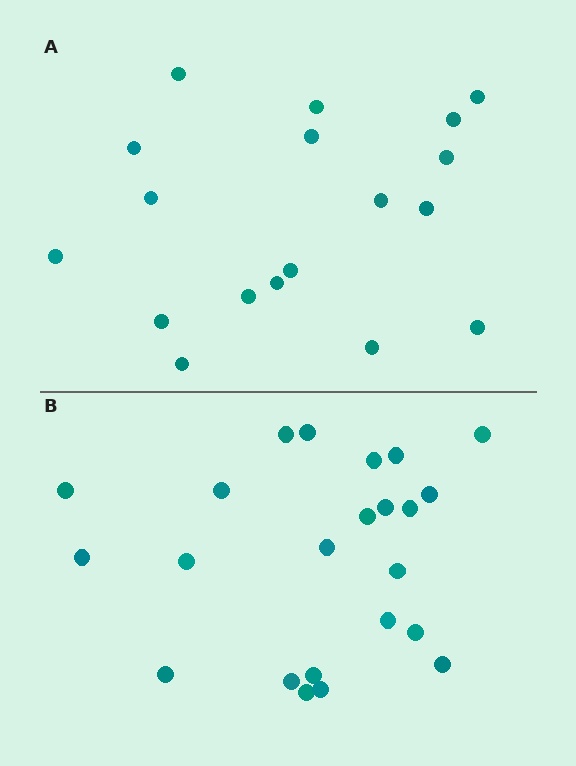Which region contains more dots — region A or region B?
Region B (the bottom region) has more dots.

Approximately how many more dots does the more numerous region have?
Region B has about 5 more dots than region A.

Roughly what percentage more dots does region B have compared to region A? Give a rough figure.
About 30% more.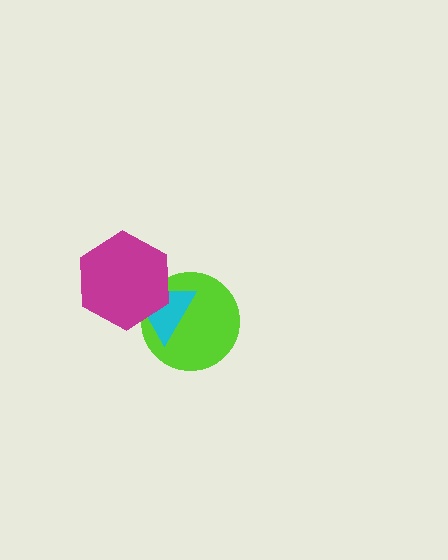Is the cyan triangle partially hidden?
Yes, it is partially covered by another shape.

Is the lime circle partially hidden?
Yes, it is partially covered by another shape.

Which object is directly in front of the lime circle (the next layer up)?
The cyan triangle is directly in front of the lime circle.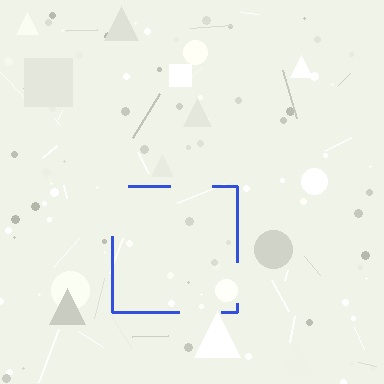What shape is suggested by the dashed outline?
The dashed outline suggests a square.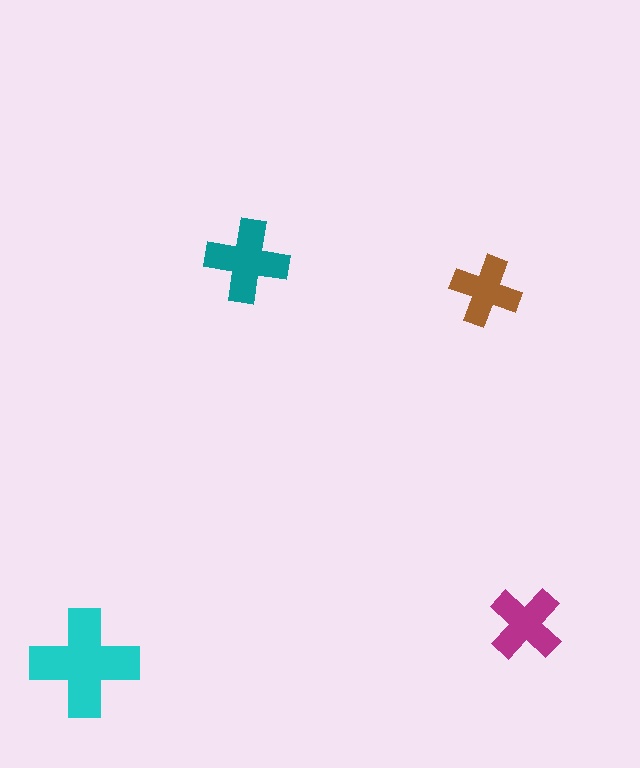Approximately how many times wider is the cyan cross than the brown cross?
About 1.5 times wider.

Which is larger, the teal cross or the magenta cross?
The teal one.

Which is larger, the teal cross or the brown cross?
The teal one.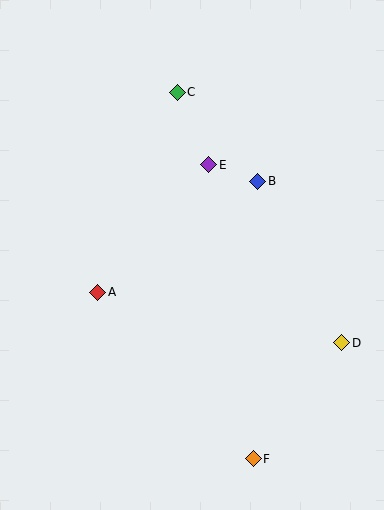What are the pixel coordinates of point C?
Point C is at (177, 92).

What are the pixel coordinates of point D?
Point D is at (342, 343).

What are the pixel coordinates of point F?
Point F is at (253, 459).